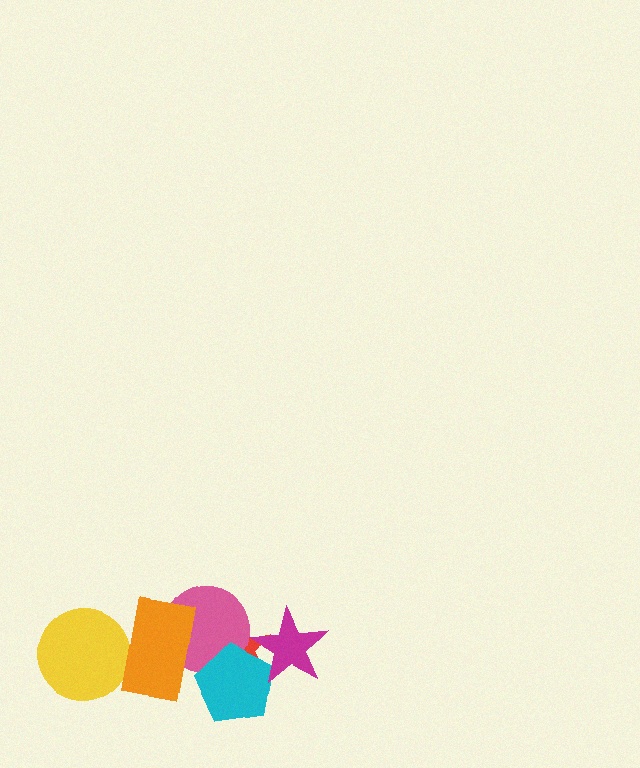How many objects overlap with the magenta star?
2 objects overlap with the magenta star.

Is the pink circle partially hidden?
Yes, it is partially covered by another shape.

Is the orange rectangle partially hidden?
No, no other shape covers it.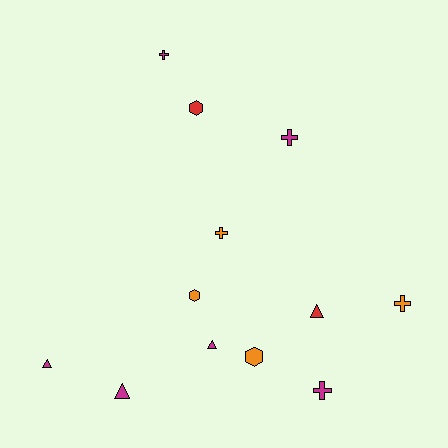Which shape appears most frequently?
Cross, with 5 objects.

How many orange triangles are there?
There are no orange triangles.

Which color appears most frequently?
Magenta, with 6 objects.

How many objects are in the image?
There are 12 objects.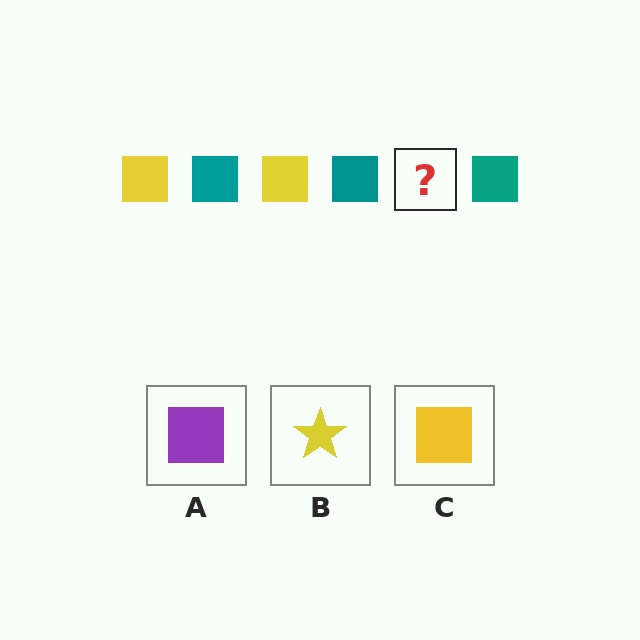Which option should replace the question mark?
Option C.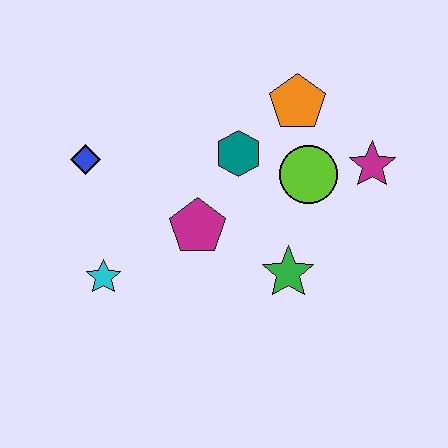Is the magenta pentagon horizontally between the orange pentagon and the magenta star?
No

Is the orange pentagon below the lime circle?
No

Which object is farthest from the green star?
The blue diamond is farthest from the green star.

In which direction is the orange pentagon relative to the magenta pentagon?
The orange pentagon is above the magenta pentagon.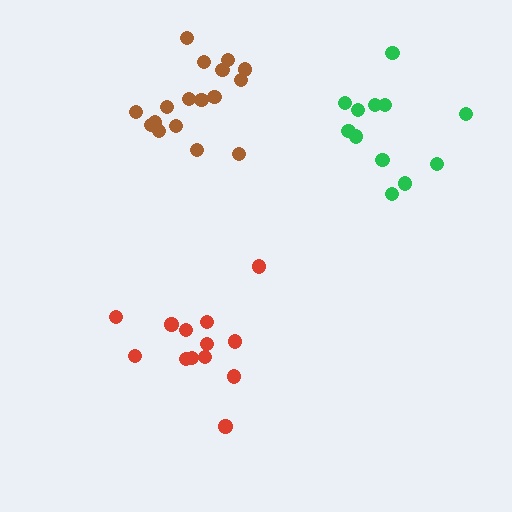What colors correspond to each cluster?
The clusters are colored: red, brown, green.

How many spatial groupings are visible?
There are 3 spatial groupings.